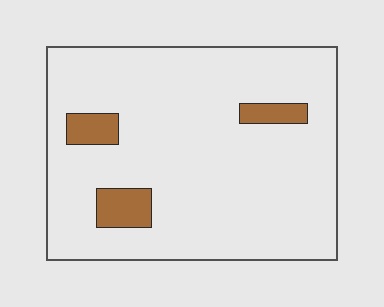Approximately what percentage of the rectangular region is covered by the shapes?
Approximately 10%.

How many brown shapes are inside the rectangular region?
3.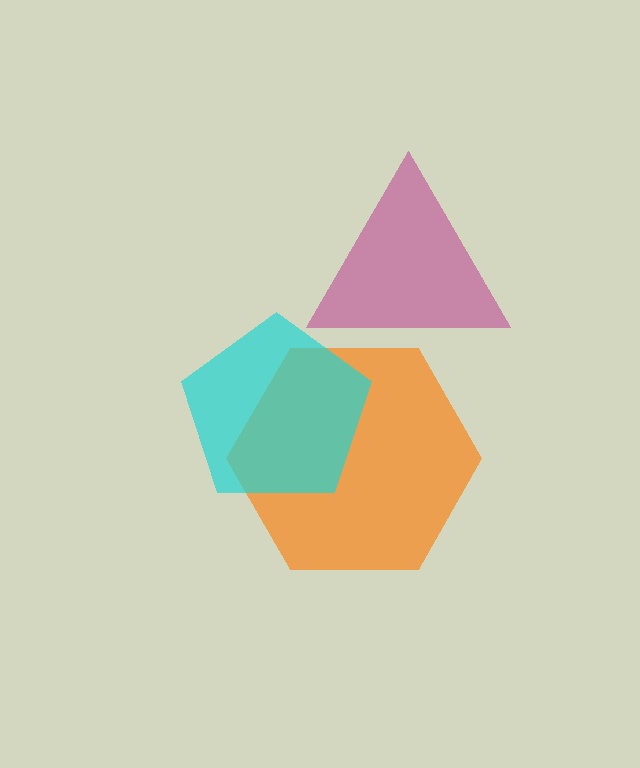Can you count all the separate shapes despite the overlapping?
Yes, there are 3 separate shapes.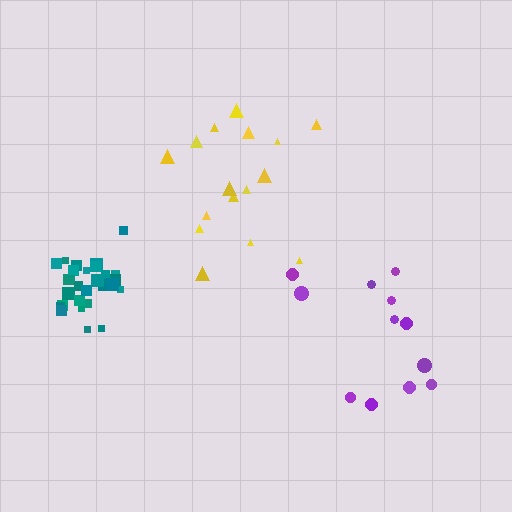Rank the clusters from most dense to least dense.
teal, yellow, purple.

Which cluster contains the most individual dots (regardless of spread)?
Teal (29).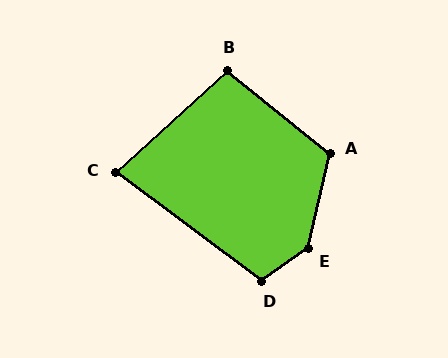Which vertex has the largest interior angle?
E, at approximately 138 degrees.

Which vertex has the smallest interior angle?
C, at approximately 79 degrees.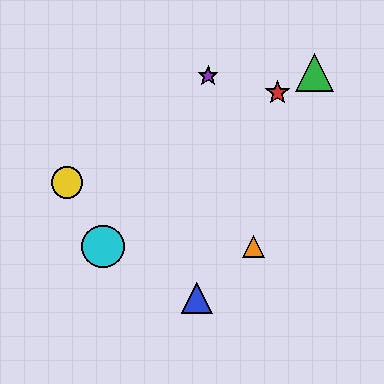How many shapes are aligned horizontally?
2 shapes (the orange triangle, the cyan circle) are aligned horizontally.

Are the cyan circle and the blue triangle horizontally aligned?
No, the cyan circle is at y≈247 and the blue triangle is at y≈298.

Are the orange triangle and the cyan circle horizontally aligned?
Yes, both are at y≈247.